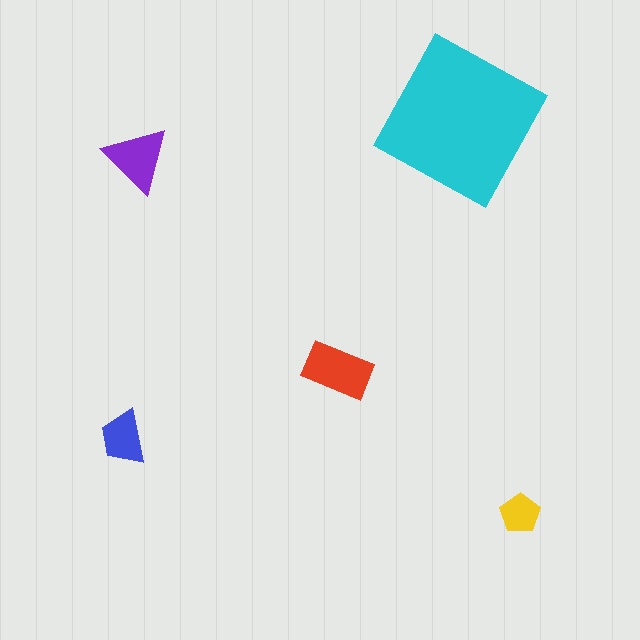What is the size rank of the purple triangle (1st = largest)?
3rd.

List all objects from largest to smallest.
The cyan square, the red rectangle, the purple triangle, the blue trapezoid, the yellow pentagon.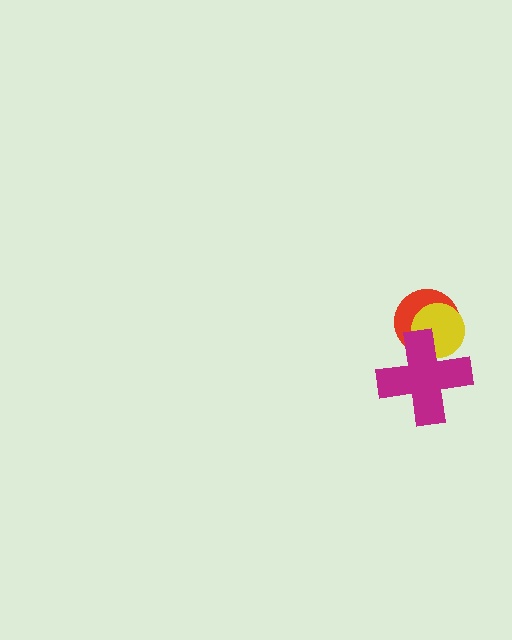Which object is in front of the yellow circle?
The magenta cross is in front of the yellow circle.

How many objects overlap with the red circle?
2 objects overlap with the red circle.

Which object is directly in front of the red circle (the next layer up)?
The yellow circle is directly in front of the red circle.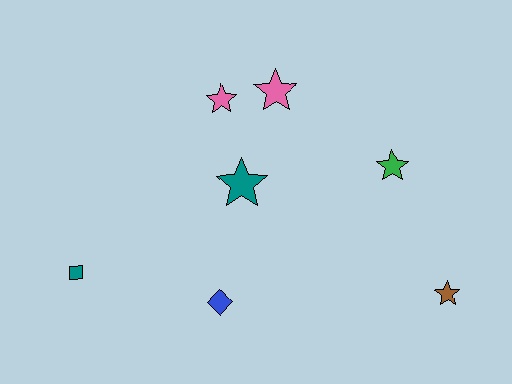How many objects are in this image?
There are 7 objects.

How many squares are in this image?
There is 1 square.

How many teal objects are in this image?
There are 2 teal objects.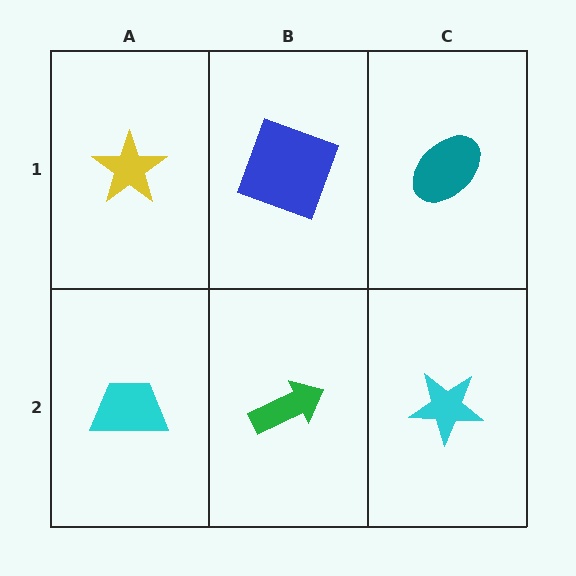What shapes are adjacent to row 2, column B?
A blue square (row 1, column B), a cyan trapezoid (row 2, column A), a cyan star (row 2, column C).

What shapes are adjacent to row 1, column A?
A cyan trapezoid (row 2, column A), a blue square (row 1, column B).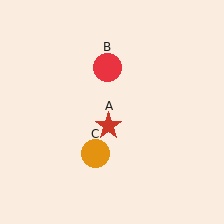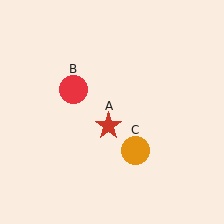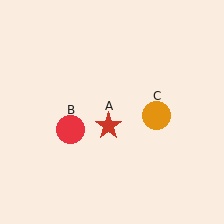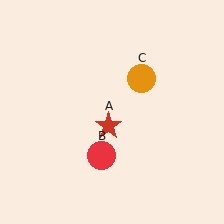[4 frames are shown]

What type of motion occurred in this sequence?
The red circle (object B), orange circle (object C) rotated counterclockwise around the center of the scene.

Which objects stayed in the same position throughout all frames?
Red star (object A) remained stationary.